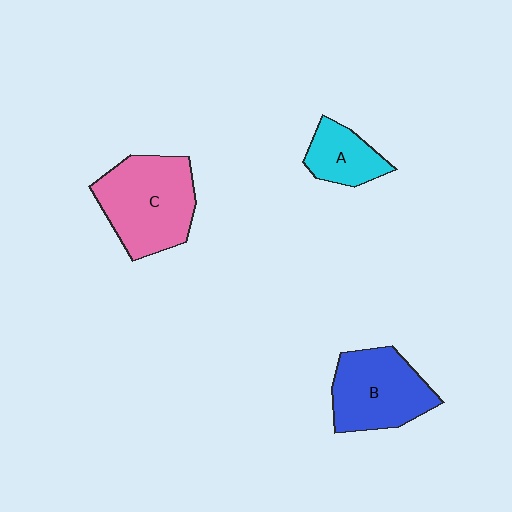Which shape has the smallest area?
Shape A (cyan).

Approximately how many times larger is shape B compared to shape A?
Approximately 1.8 times.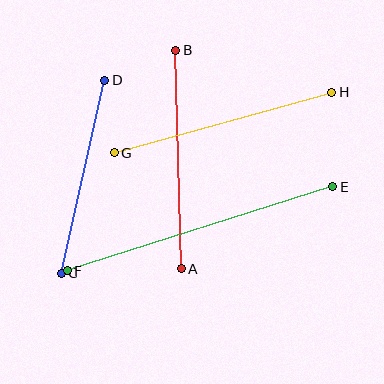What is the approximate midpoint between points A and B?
The midpoint is at approximately (178, 160) pixels.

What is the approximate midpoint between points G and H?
The midpoint is at approximately (223, 122) pixels.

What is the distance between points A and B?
The distance is approximately 219 pixels.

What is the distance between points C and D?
The distance is approximately 198 pixels.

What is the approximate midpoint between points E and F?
The midpoint is at approximately (200, 229) pixels.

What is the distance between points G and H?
The distance is approximately 226 pixels.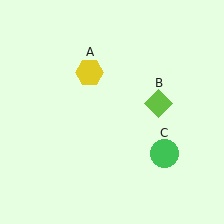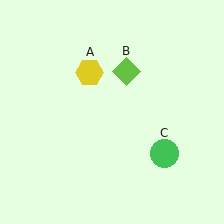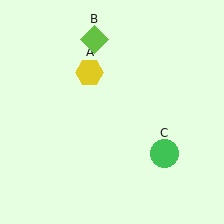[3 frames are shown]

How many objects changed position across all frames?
1 object changed position: lime diamond (object B).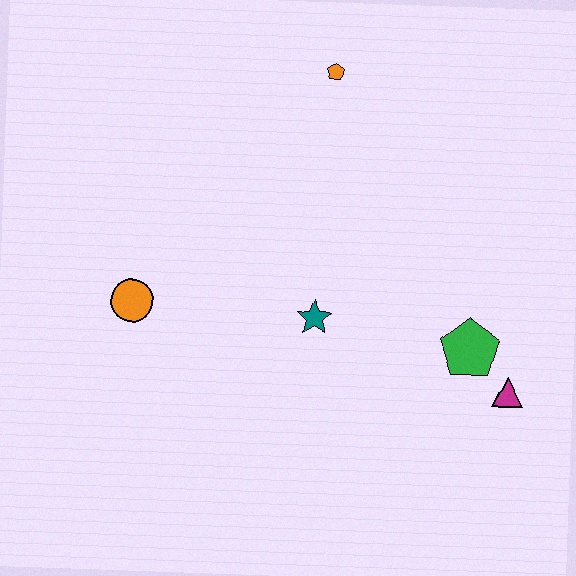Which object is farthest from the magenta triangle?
The orange circle is farthest from the magenta triangle.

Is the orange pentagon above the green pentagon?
Yes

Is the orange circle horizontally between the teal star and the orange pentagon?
No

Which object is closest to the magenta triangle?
The green pentagon is closest to the magenta triangle.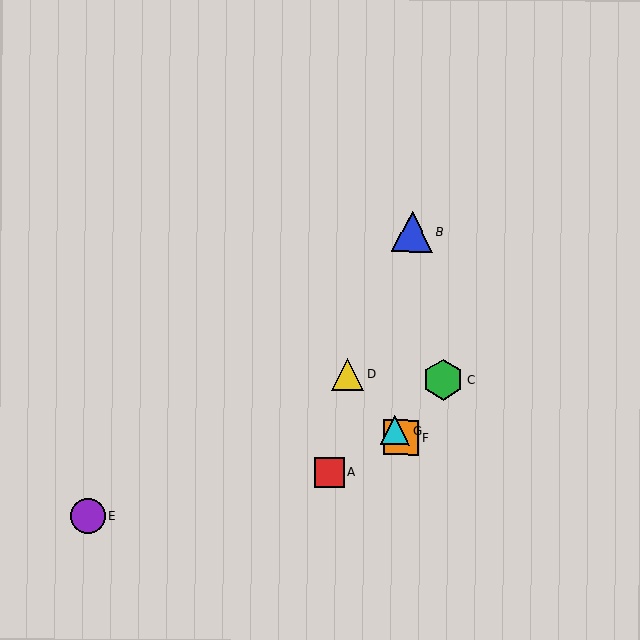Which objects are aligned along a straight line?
Objects D, F, G are aligned along a straight line.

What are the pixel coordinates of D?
Object D is at (347, 375).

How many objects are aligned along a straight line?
3 objects (D, F, G) are aligned along a straight line.